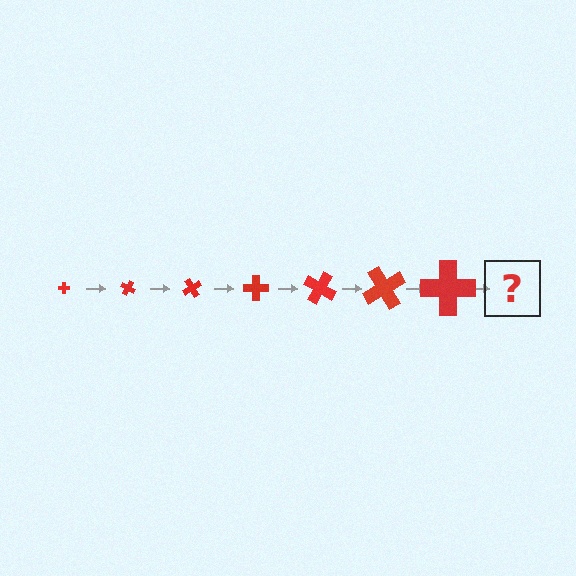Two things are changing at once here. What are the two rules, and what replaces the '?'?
The two rules are that the cross grows larger each step and it rotates 30 degrees each step. The '?' should be a cross, larger than the previous one and rotated 210 degrees from the start.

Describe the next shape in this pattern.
It should be a cross, larger than the previous one and rotated 210 degrees from the start.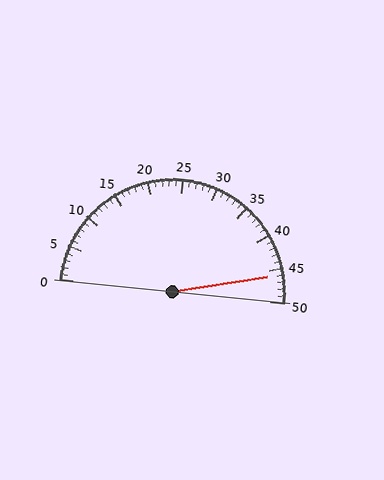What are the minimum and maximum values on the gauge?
The gauge ranges from 0 to 50.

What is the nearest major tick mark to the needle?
The nearest major tick mark is 45.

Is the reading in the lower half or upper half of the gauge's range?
The reading is in the upper half of the range (0 to 50).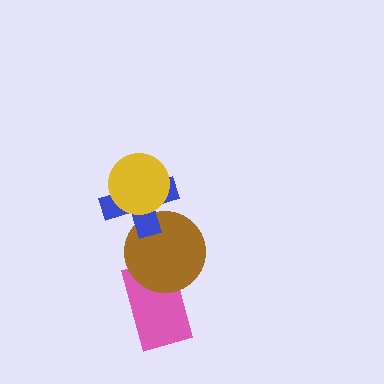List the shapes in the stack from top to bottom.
From top to bottom: the yellow circle, the blue cross, the brown circle, the pink rectangle.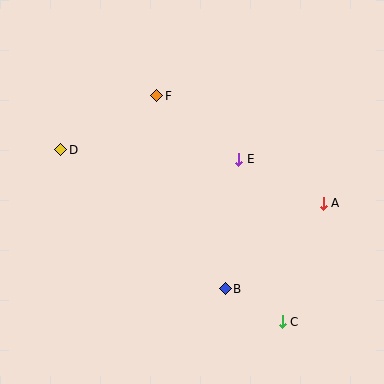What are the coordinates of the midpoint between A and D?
The midpoint between A and D is at (192, 177).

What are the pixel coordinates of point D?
Point D is at (61, 150).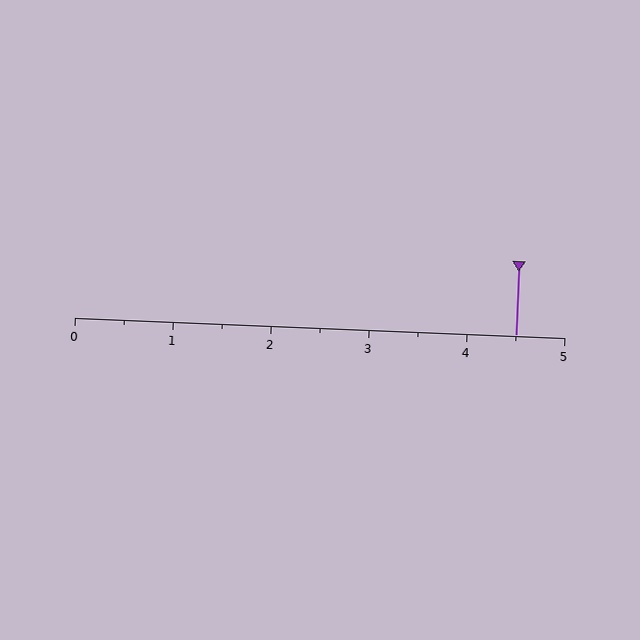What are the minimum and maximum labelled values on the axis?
The axis runs from 0 to 5.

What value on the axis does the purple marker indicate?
The marker indicates approximately 4.5.